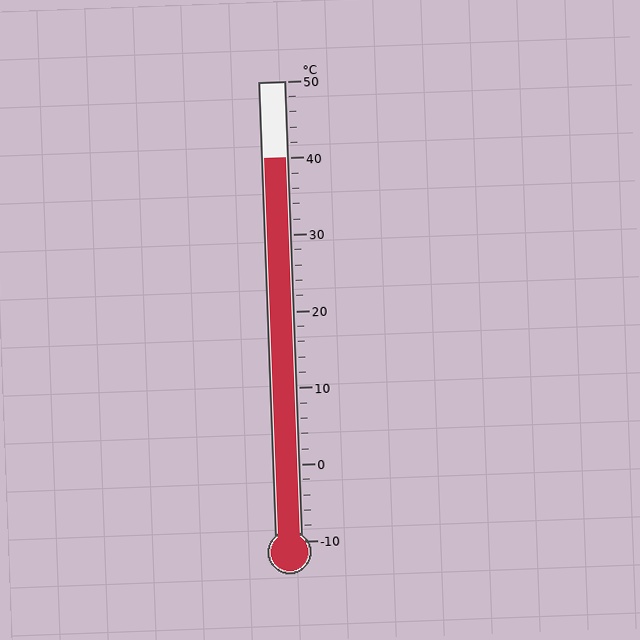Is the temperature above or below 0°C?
The temperature is above 0°C.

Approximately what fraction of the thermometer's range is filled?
The thermometer is filled to approximately 85% of its range.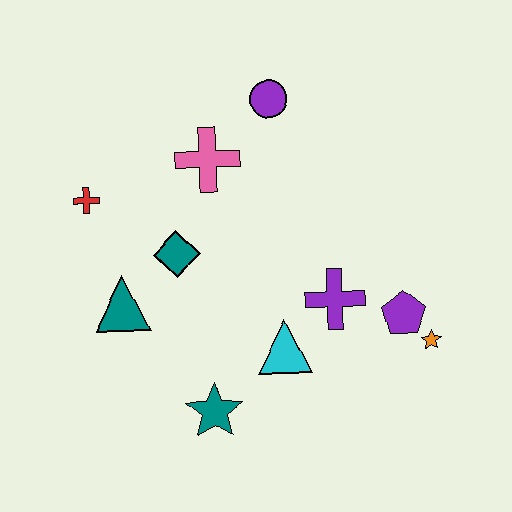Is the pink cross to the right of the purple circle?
No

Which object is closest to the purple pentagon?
The orange star is closest to the purple pentagon.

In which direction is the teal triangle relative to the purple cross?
The teal triangle is to the left of the purple cross.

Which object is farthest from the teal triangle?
The orange star is farthest from the teal triangle.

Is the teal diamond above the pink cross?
No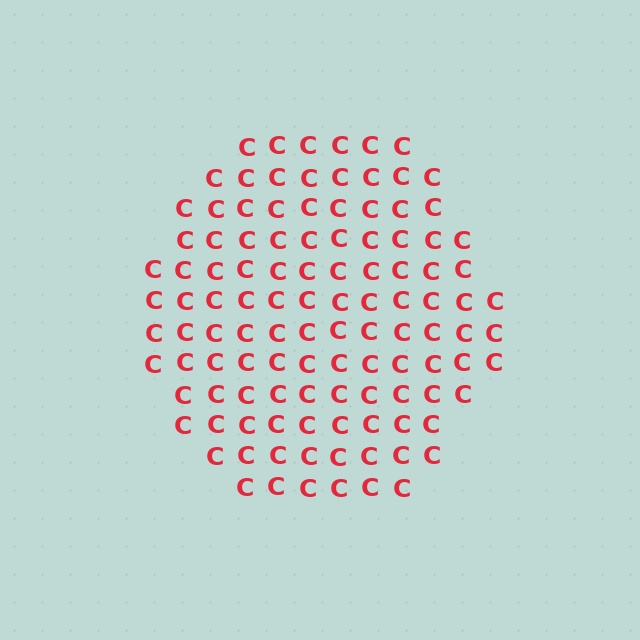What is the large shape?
The large shape is a hexagon.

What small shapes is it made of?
It is made of small letter C's.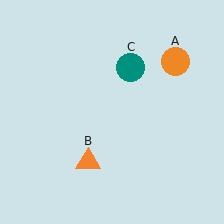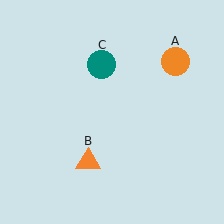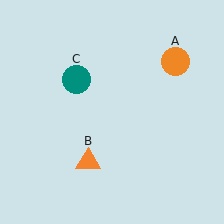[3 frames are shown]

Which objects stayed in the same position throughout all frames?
Orange circle (object A) and orange triangle (object B) remained stationary.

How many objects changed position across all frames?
1 object changed position: teal circle (object C).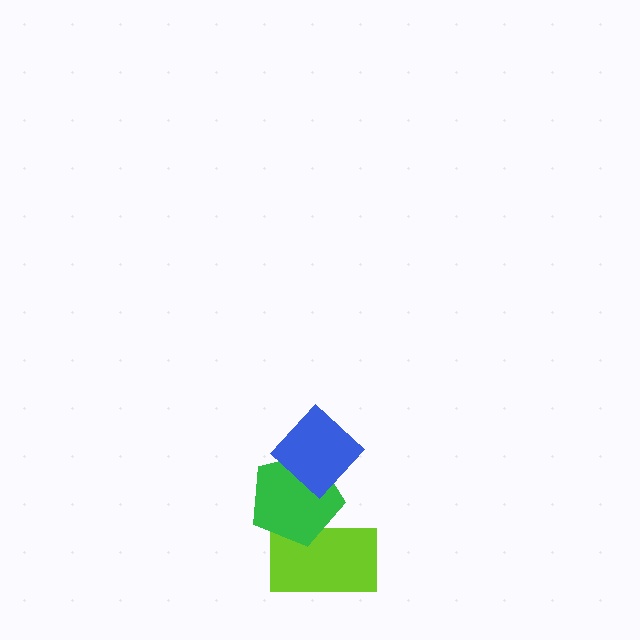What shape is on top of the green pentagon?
The blue diamond is on top of the green pentagon.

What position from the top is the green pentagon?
The green pentagon is 2nd from the top.